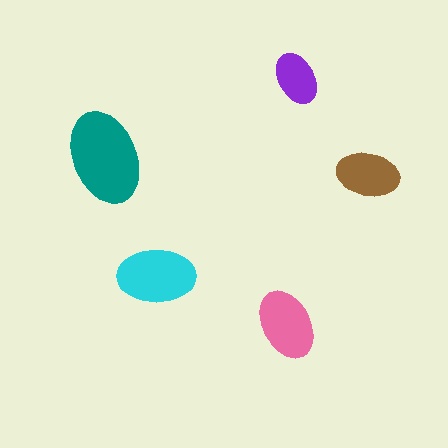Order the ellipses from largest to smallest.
the teal one, the cyan one, the pink one, the brown one, the purple one.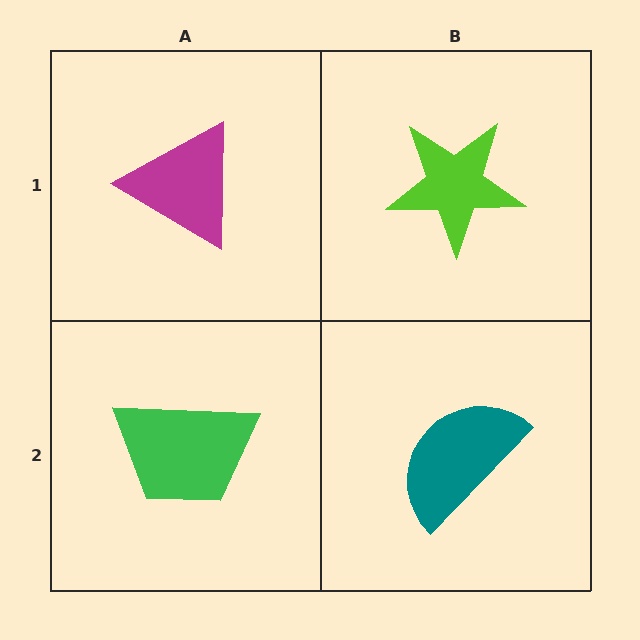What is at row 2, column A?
A green trapezoid.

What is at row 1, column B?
A lime star.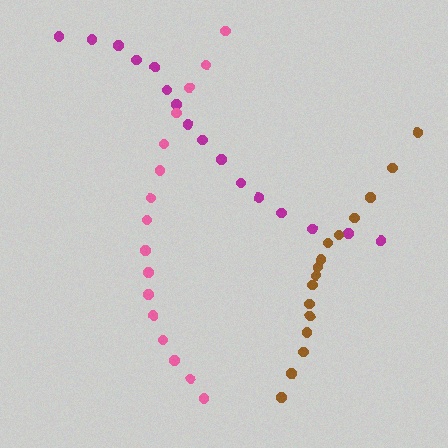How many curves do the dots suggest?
There are 3 distinct paths.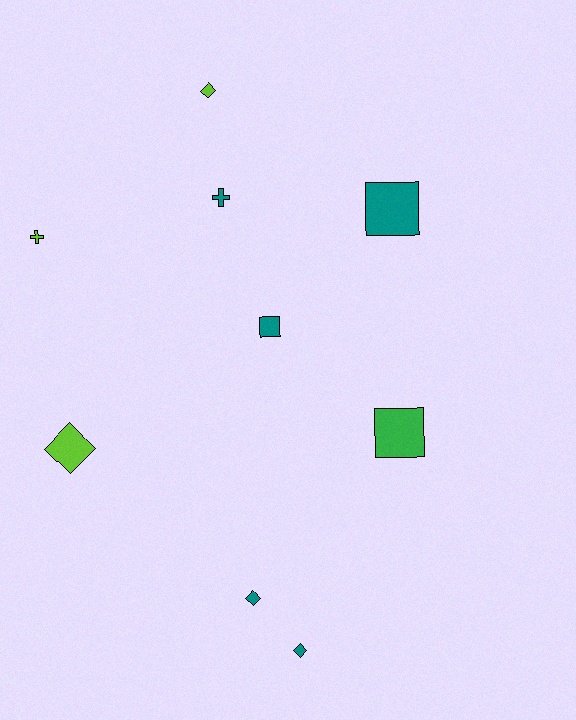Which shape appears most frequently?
Diamond, with 4 objects.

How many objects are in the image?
There are 9 objects.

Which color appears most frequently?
Teal, with 5 objects.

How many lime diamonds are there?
There are 2 lime diamonds.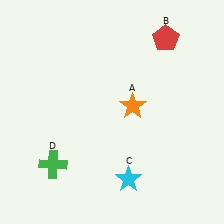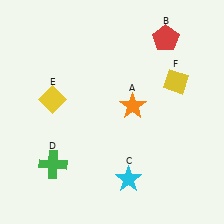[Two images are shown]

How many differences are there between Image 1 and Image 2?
There are 2 differences between the two images.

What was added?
A yellow diamond (E), a yellow diamond (F) were added in Image 2.